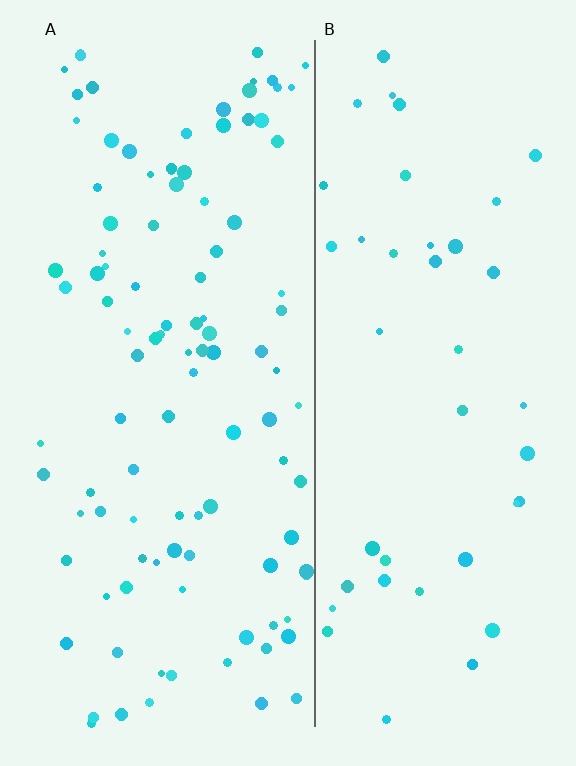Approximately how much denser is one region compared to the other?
Approximately 2.5× — region A over region B.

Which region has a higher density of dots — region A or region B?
A (the left).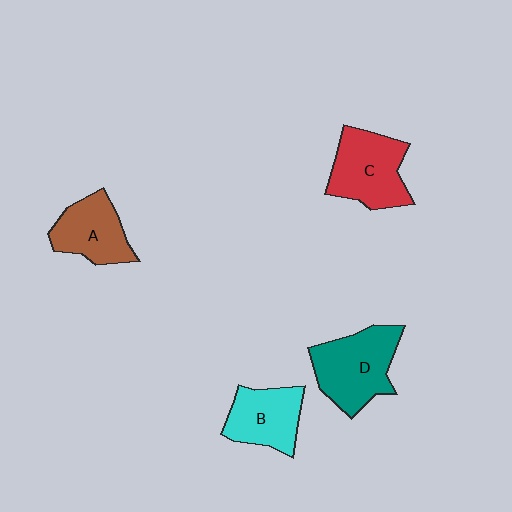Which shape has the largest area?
Shape D (teal).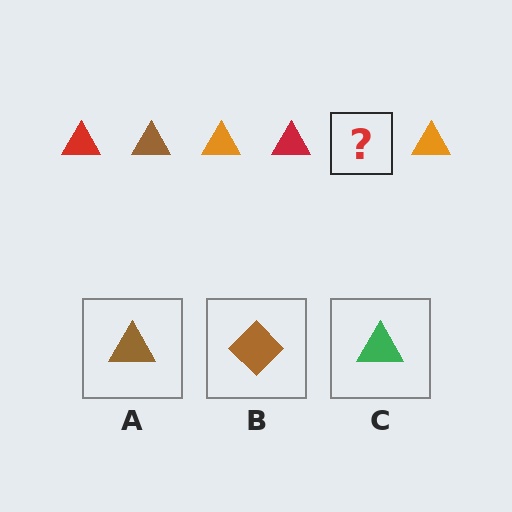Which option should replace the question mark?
Option A.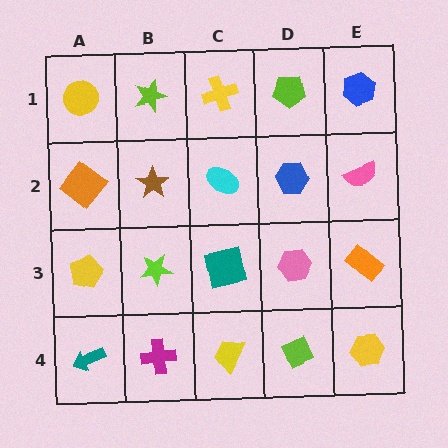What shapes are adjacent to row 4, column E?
An orange rectangle (row 3, column E), a lime diamond (row 4, column D).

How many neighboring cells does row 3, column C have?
4.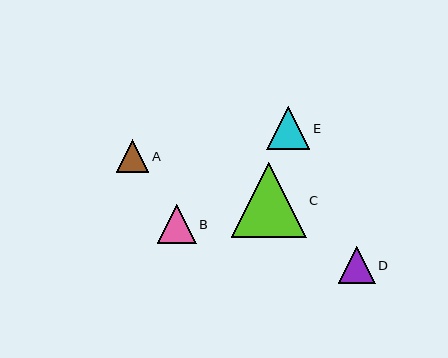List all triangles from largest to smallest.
From largest to smallest: C, E, B, D, A.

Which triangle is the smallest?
Triangle A is the smallest with a size of approximately 32 pixels.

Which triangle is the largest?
Triangle C is the largest with a size of approximately 75 pixels.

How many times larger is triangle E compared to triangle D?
Triangle E is approximately 1.2 times the size of triangle D.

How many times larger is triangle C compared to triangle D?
Triangle C is approximately 2.0 times the size of triangle D.